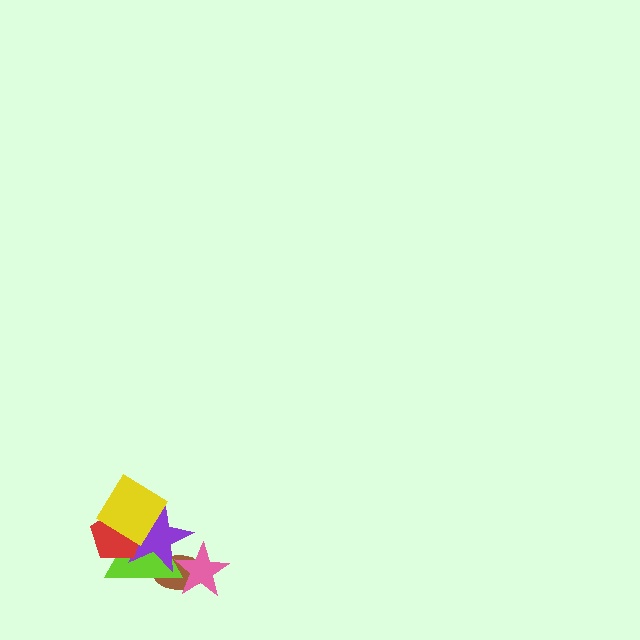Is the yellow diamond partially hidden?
No, no other shape covers it.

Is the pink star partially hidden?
Yes, it is partially covered by another shape.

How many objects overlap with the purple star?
5 objects overlap with the purple star.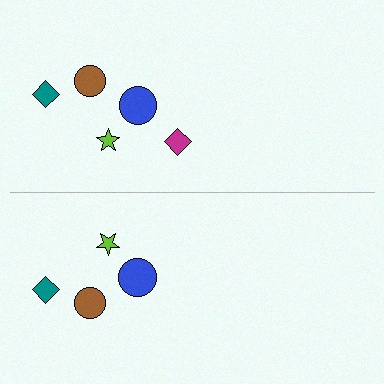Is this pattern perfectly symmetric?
No, the pattern is not perfectly symmetric. A magenta diamond is missing from the bottom side.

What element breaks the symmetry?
A magenta diamond is missing from the bottom side.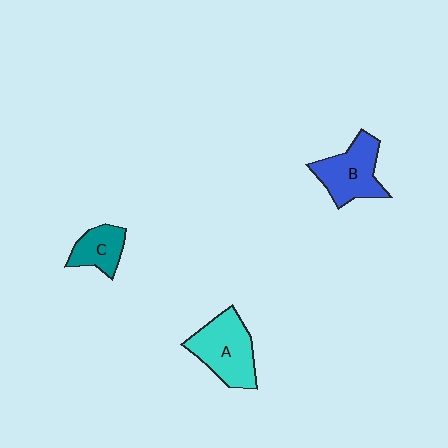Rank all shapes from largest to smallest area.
From largest to smallest: A (cyan), B (blue), C (teal).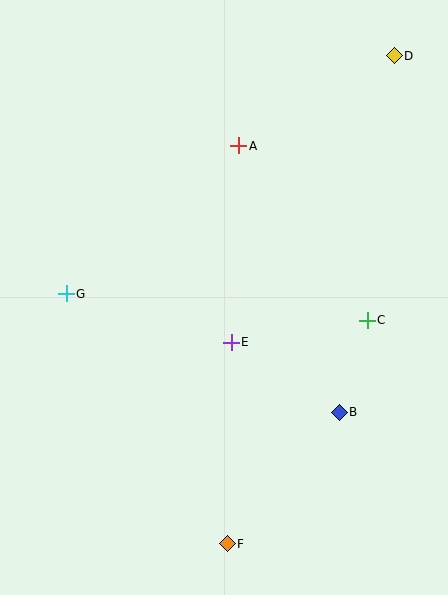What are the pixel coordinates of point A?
Point A is at (239, 146).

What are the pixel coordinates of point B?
Point B is at (339, 412).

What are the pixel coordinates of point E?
Point E is at (231, 342).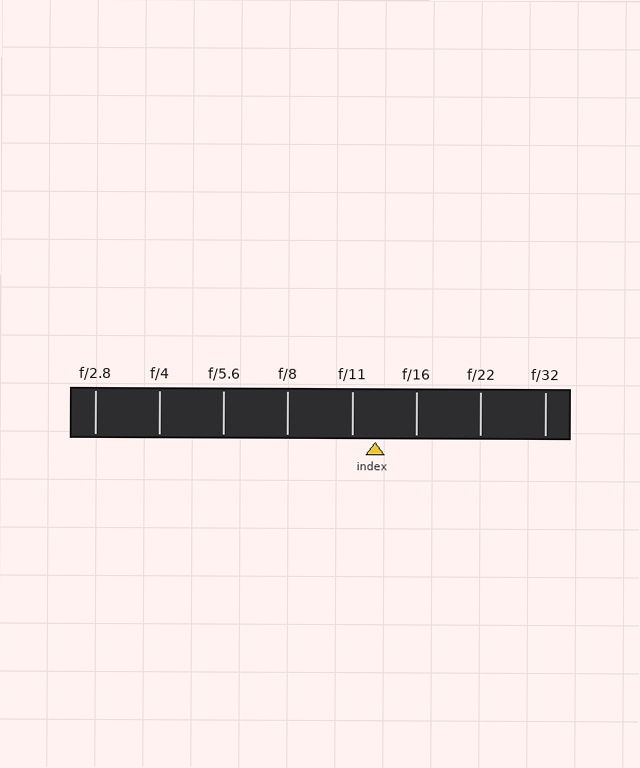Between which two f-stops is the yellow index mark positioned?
The index mark is between f/11 and f/16.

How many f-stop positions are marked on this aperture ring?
There are 8 f-stop positions marked.